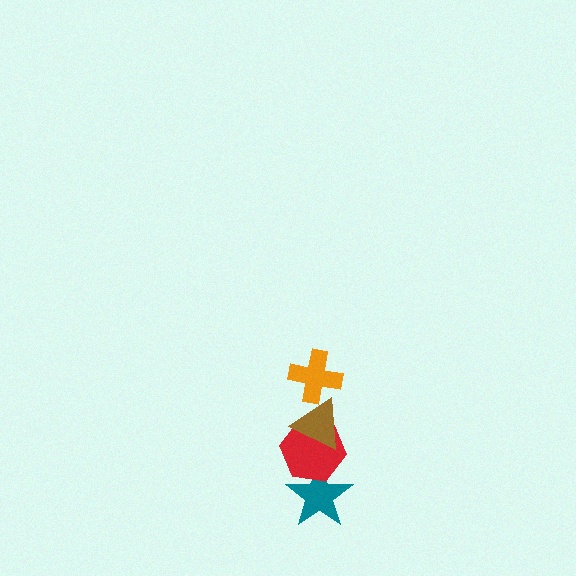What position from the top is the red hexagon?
The red hexagon is 3rd from the top.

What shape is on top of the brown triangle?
The orange cross is on top of the brown triangle.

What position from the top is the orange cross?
The orange cross is 1st from the top.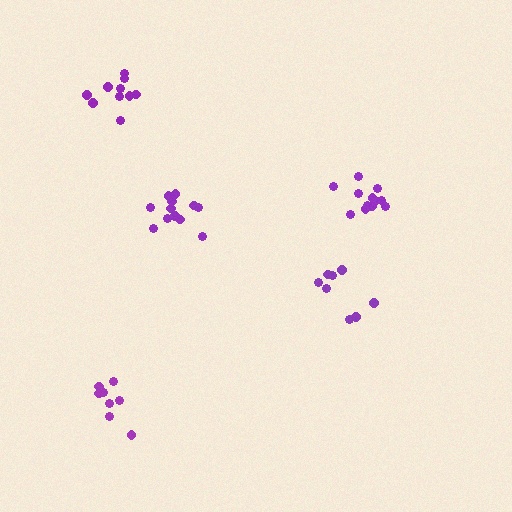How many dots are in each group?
Group 1: 8 dots, Group 2: 12 dots, Group 3: 8 dots, Group 4: 12 dots, Group 5: 10 dots (50 total).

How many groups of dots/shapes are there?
There are 5 groups.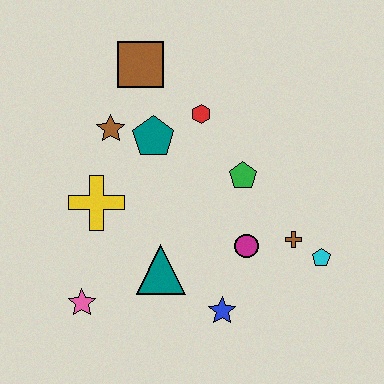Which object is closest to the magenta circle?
The brown cross is closest to the magenta circle.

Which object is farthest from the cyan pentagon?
The brown square is farthest from the cyan pentagon.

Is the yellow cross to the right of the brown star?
No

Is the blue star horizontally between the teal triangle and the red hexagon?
No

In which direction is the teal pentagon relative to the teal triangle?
The teal pentagon is above the teal triangle.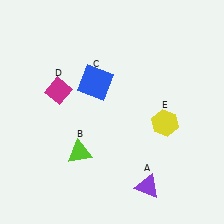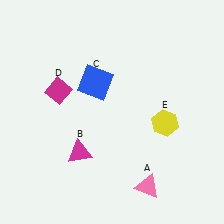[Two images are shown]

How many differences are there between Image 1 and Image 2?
There are 2 differences between the two images.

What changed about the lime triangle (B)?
In Image 1, B is lime. In Image 2, it changed to magenta.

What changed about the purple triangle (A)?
In Image 1, A is purple. In Image 2, it changed to pink.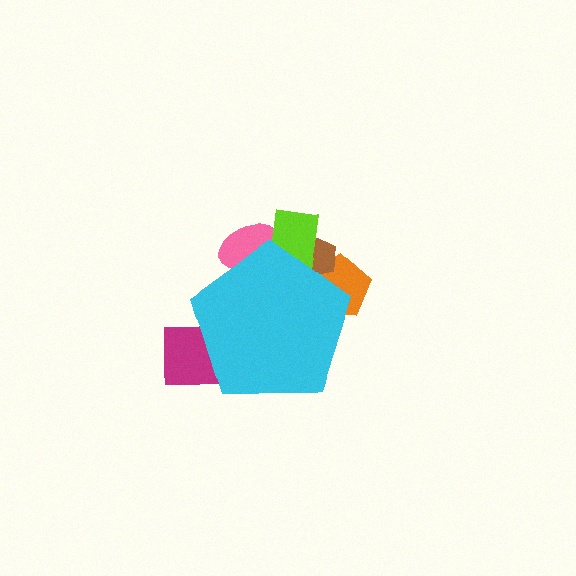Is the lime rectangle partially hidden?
Yes, the lime rectangle is partially hidden behind the cyan pentagon.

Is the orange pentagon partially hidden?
Yes, the orange pentagon is partially hidden behind the cyan pentagon.